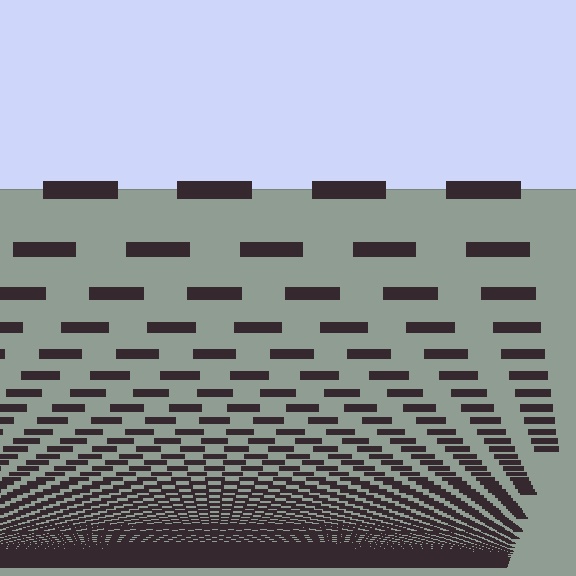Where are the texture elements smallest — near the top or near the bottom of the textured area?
Near the bottom.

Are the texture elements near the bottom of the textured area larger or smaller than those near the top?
Smaller. The gradient is inverted — elements near the bottom are smaller and denser.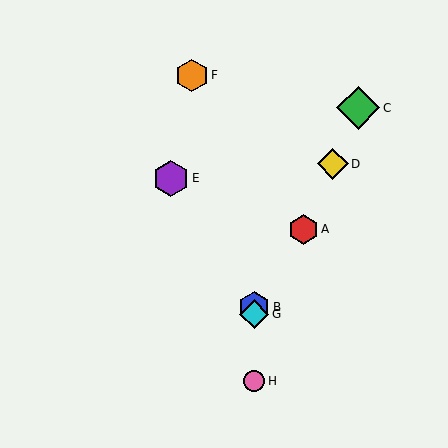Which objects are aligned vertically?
Objects B, G, H are aligned vertically.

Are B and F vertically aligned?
No, B is at x≈254 and F is at x≈192.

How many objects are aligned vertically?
3 objects (B, G, H) are aligned vertically.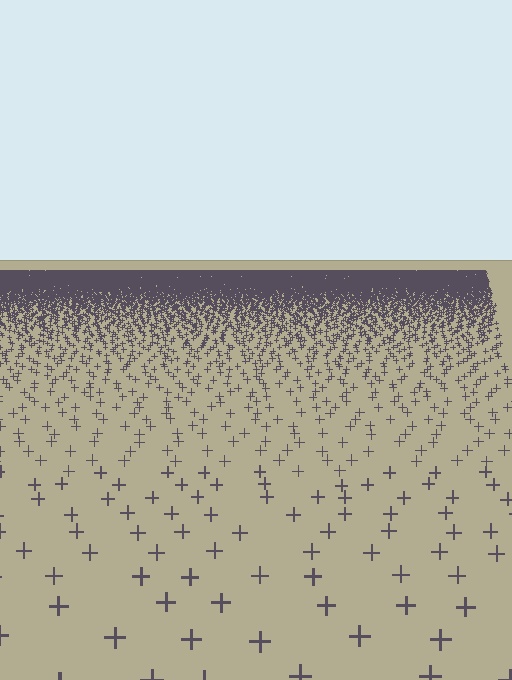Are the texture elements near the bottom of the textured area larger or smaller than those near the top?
Larger. Near the bottom, elements are closer to the viewer and appear at a bigger on-screen size.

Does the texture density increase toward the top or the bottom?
Density increases toward the top.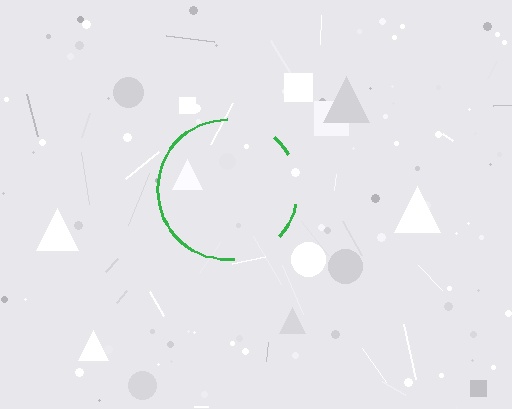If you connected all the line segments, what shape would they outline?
They would outline a circle.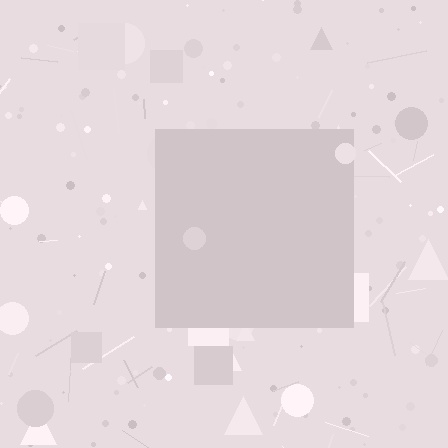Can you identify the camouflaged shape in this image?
The camouflaged shape is a square.